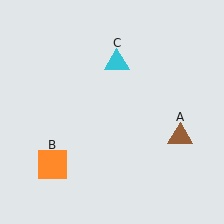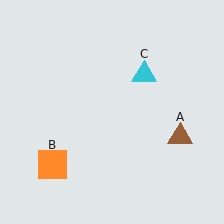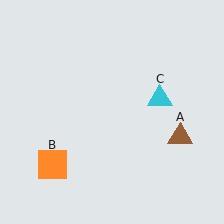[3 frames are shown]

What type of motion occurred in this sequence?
The cyan triangle (object C) rotated clockwise around the center of the scene.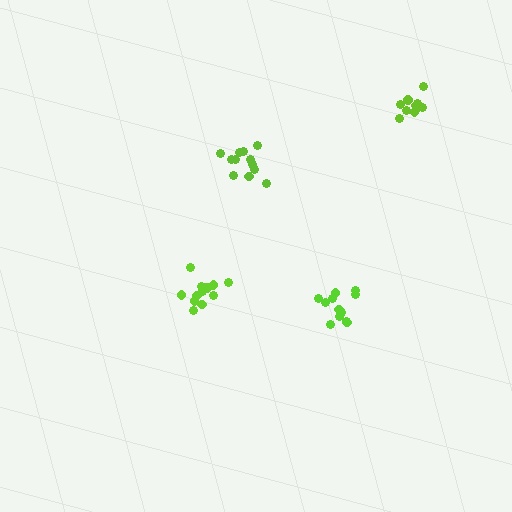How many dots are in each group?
Group 1: 12 dots, Group 2: 12 dots, Group 3: 12 dots, Group 4: 10 dots (46 total).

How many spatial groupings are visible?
There are 4 spatial groupings.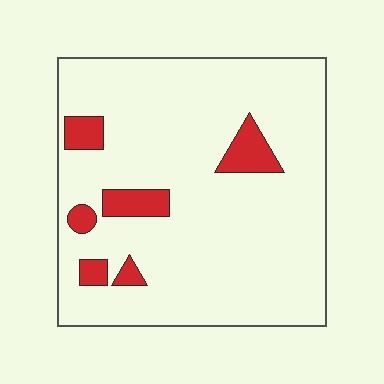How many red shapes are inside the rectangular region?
6.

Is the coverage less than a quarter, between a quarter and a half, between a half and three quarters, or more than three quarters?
Less than a quarter.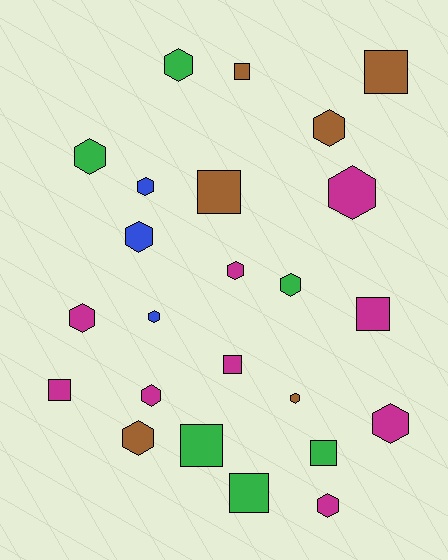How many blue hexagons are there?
There are 3 blue hexagons.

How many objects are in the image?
There are 24 objects.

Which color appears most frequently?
Magenta, with 9 objects.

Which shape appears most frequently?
Hexagon, with 15 objects.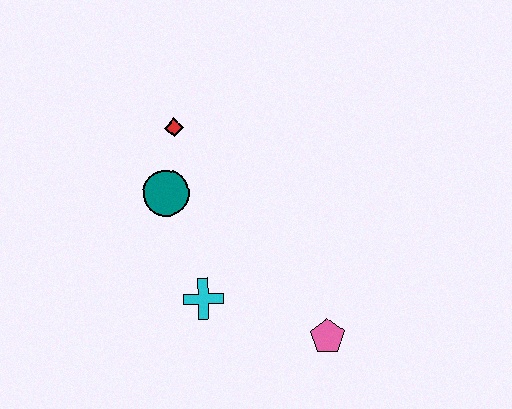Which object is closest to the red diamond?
The teal circle is closest to the red diamond.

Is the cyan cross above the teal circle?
No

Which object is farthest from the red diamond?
The pink pentagon is farthest from the red diamond.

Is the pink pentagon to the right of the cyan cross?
Yes